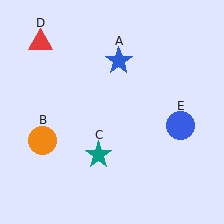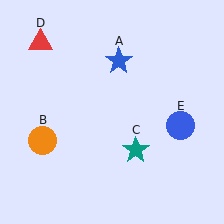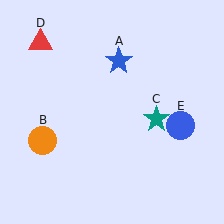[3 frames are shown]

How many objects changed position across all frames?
1 object changed position: teal star (object C).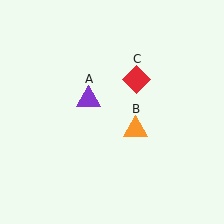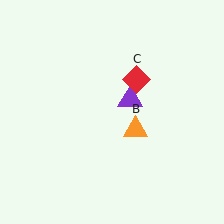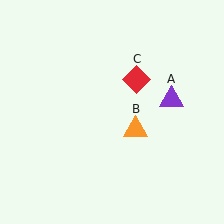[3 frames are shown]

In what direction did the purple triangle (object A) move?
The purple triangle (object A) moved right.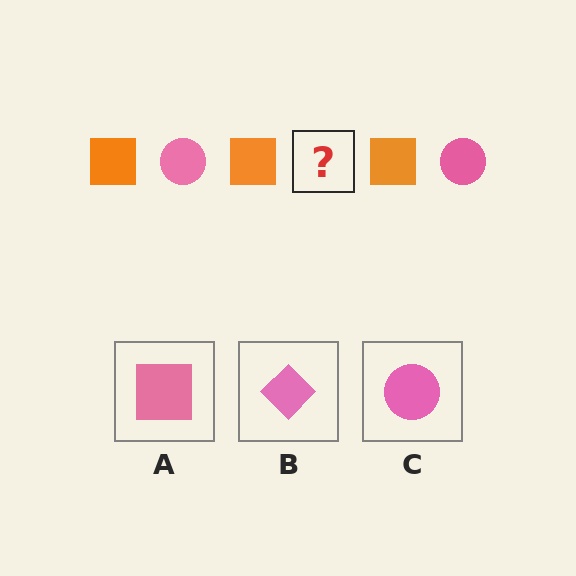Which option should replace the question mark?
Option C.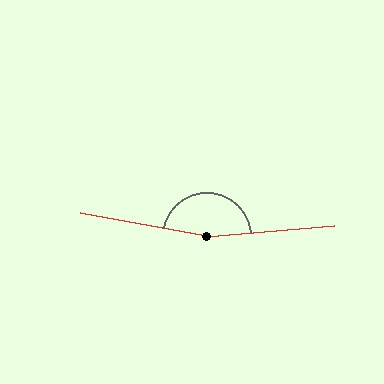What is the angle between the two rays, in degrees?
Approximately 165 degrees.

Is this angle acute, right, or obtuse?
It is obtuse.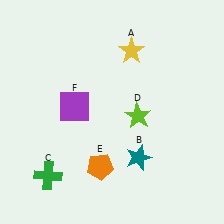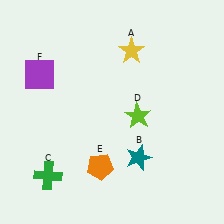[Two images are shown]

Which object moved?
The purple square (F) moved left.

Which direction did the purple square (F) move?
The purple square (F) moved left.